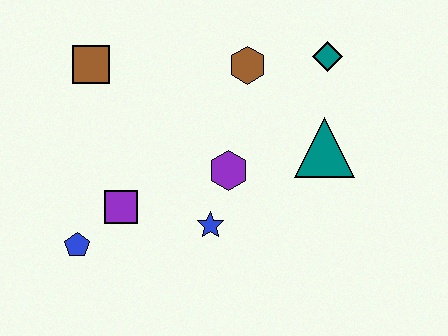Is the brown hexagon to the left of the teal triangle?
Yes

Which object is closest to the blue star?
The purple hexagon is closest to the blue star.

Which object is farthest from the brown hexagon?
The blue pentagon is farthest from the brown hexagon.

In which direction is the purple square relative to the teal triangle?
The purple square is to the left of the teal triangle.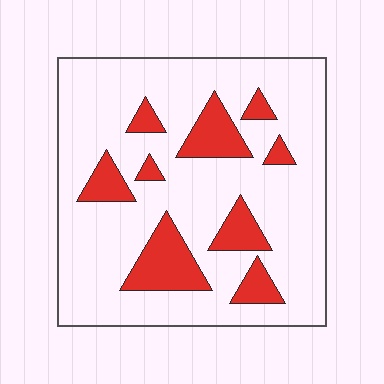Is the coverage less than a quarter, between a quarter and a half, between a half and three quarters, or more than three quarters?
Less than a quarter.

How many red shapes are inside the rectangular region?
9.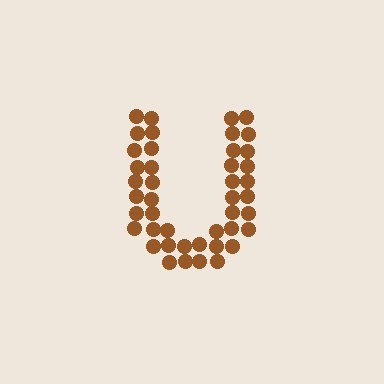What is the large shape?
The large shape is the letter U.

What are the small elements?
The small elements are circles.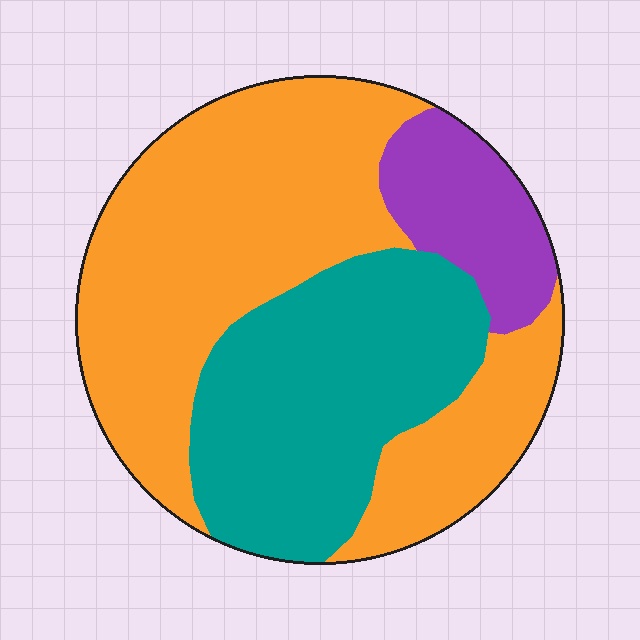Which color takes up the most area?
Orange, at roughly 55%.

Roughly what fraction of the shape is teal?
Teal takes up about one third (1/3) of the shape.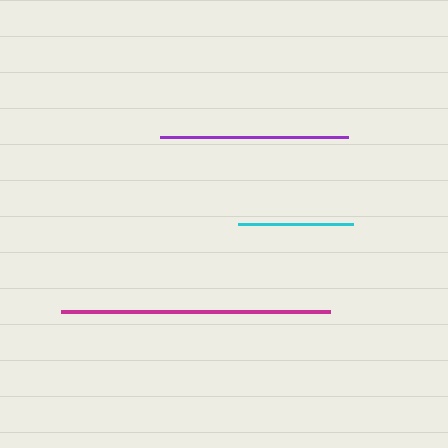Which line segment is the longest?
The magenta line is the longest at approximately 269 pixels.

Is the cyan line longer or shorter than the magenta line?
The magenta line is longer than the cyan line.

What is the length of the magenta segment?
The magenta segment is approximately 269 pixels long.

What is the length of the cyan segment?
The cyan segment is approximately 115 pixels long.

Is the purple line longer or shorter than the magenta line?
The magenta line is longer than the purple line.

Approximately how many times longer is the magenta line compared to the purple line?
The magenta line is approximately 1.4 times the length of the purple line.